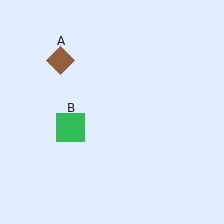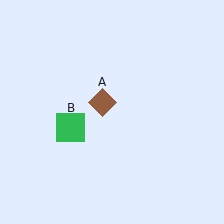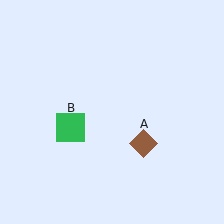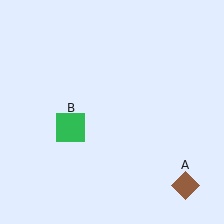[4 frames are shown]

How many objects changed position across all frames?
1 object changed position: brown diamond (object A).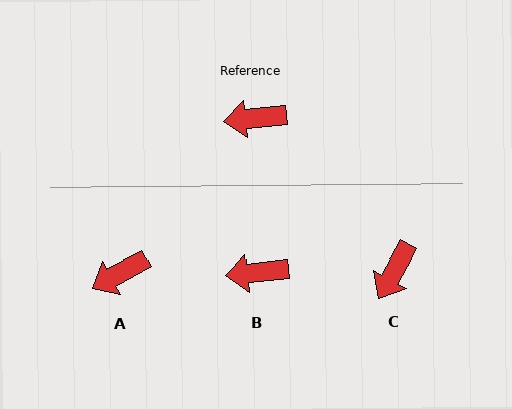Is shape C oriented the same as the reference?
No, it is off by about 55 degrees.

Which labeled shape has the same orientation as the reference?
B.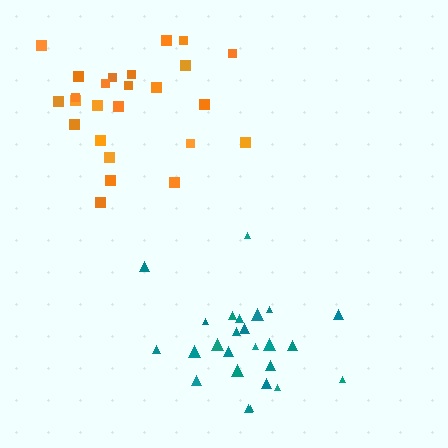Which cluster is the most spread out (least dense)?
Orange.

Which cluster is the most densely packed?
Teal.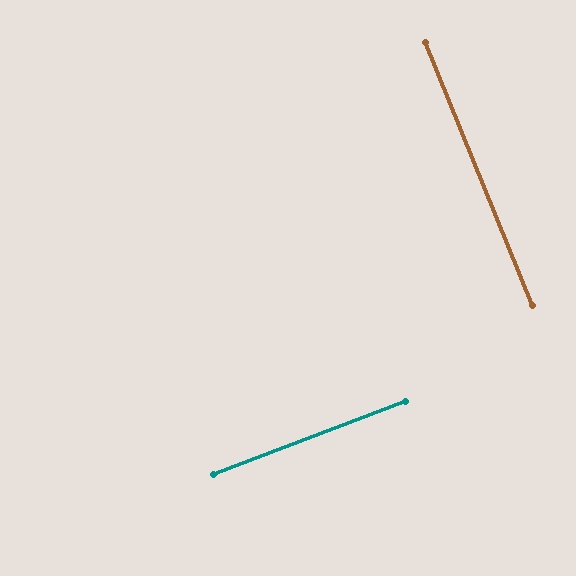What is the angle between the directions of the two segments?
Approximately 89 degrees.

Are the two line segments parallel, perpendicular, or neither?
Perpendicular — they meet at approximately 89°.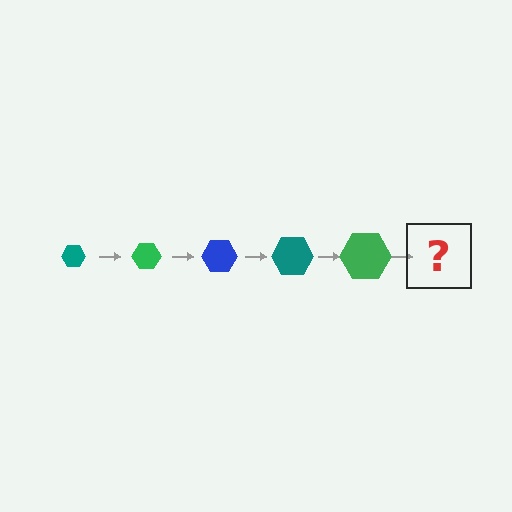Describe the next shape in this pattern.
It should be a blue hexagon, larger than the previous one.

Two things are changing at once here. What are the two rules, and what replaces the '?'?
The two rules are that the hexagon grows larger each step and the color cycles through teal, green, and blue. The '?' should be a blue hexagon, larger than the previous one.